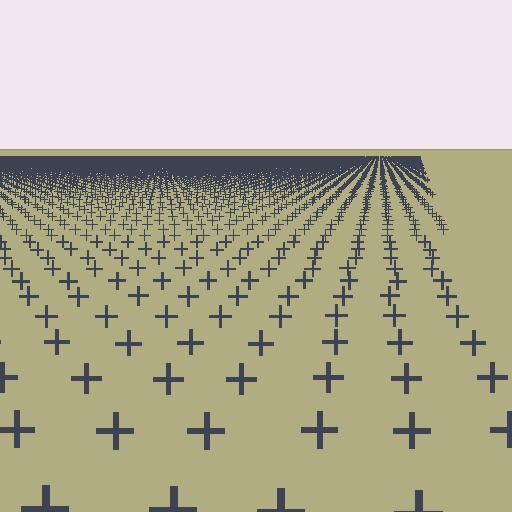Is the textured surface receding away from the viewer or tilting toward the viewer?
The surface is receding away from the viewer. Texture elements get smaller and denser toward the top.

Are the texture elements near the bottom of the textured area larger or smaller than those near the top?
Larger. Near the bottom, elements are closer to the viewer and appear at a bigger on-screen size.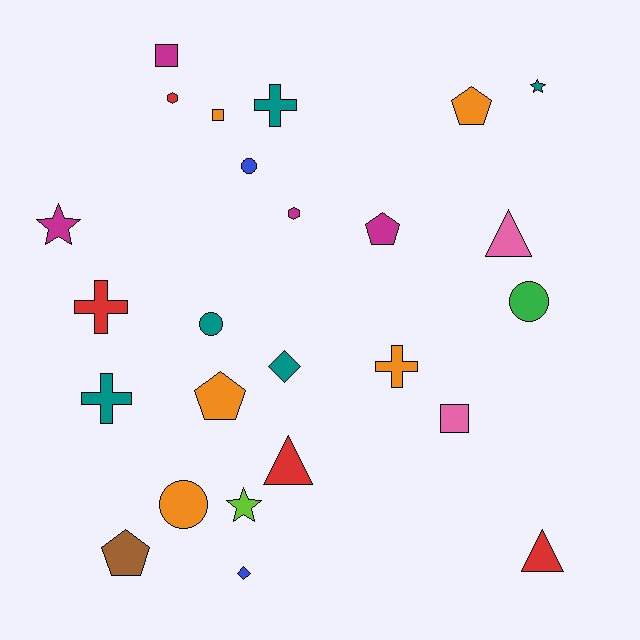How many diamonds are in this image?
There are 2 diamonds.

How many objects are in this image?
There are 25 objects.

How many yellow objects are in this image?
There are no yellow objects.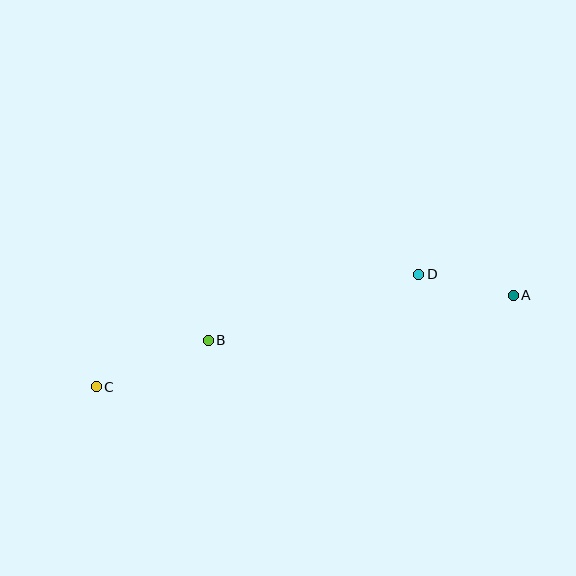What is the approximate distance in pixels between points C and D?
The distance between C and D is approximately 342 pixels.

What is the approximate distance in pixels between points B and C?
The distance between B and C is approximately 122 pixels.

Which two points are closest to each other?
Points A and D are closest to each other.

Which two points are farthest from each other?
Points A and C are farthest from each other.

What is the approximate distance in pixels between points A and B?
The distance between A and B is approximately 308 pixels.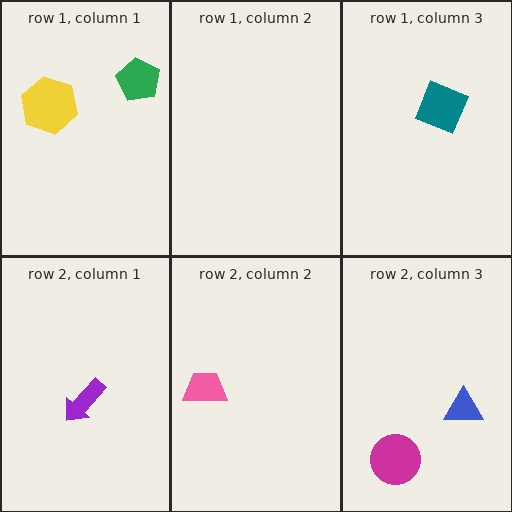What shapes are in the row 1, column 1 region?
The yellow hexagon, the green pentagon.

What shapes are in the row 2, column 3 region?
The magenta circle, the blue triangle.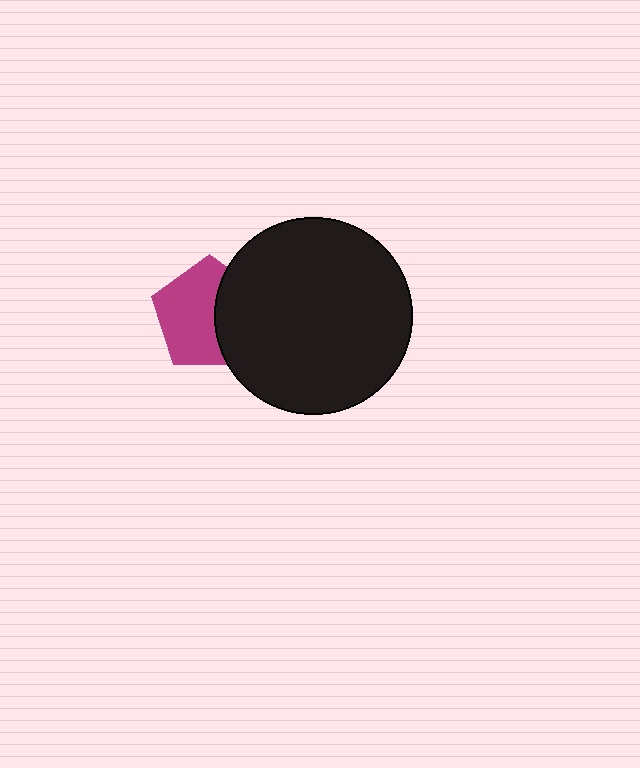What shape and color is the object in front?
The object in front is a black circle.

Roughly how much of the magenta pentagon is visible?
About half of it is visible (roughly 61%).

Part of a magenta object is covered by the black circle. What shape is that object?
It is a pentagon.